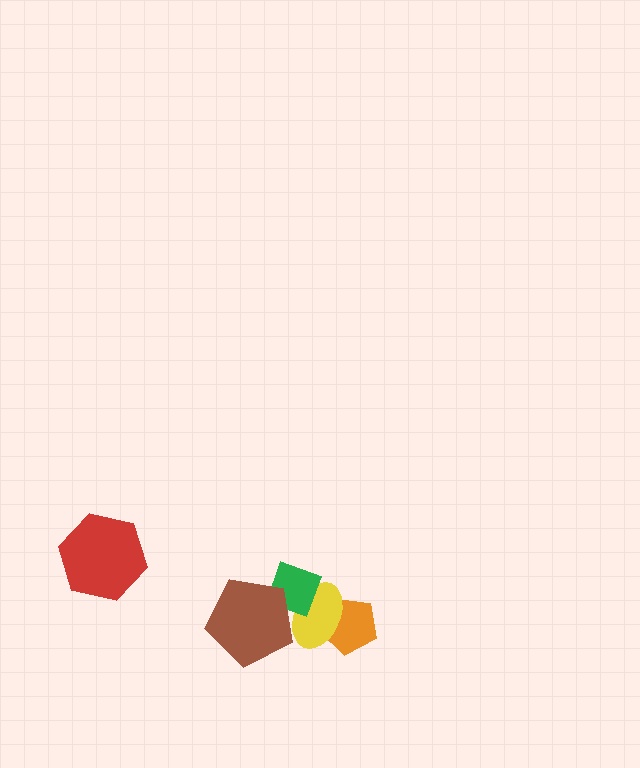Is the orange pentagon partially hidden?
Yes, it is partially covered by another shape.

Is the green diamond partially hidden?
Yes, it is partially covered by another shape.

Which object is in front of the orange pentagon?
The yellow ellipse is in front of the orange pentagon.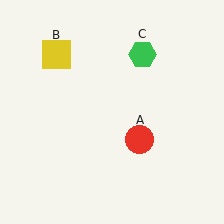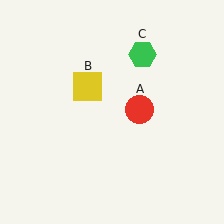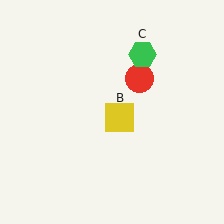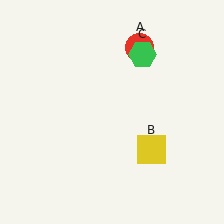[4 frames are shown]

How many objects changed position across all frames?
2 objects changed position: red circle (object A), yellow square (object B).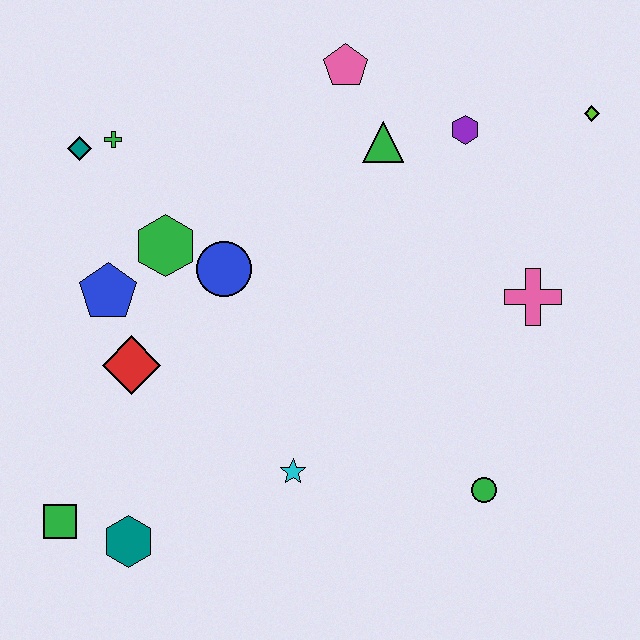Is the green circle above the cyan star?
No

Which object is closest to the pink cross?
The purple hexagon is closest to the pink cross.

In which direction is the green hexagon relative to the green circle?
The green hexagon is to the left of the green circle.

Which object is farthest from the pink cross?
The green square is farthest from the pink cross.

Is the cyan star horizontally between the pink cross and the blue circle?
Yes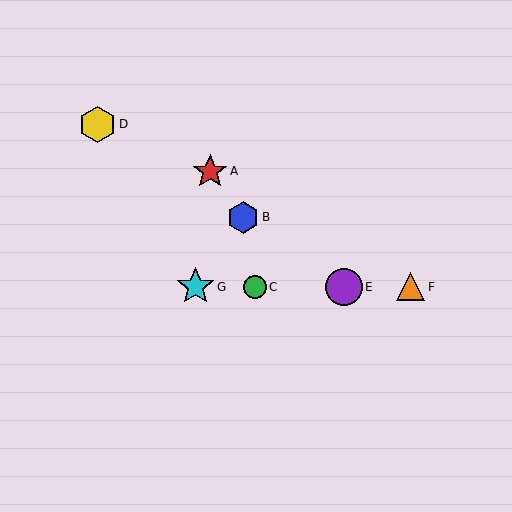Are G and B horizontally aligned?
No, G is at y≈287 and B is at y≈217.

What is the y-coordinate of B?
Object B is at y≈217.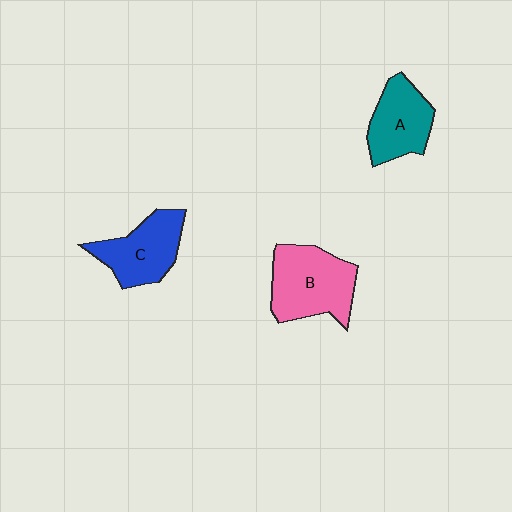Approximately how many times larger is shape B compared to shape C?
Approximately 1.2 times.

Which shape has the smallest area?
Shape A (teal).